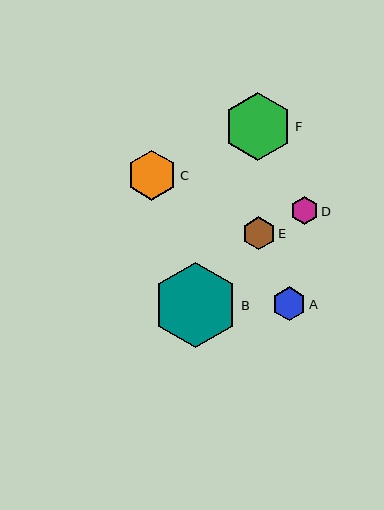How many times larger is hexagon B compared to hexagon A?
Hexagon B is approximately 2.5 times the size of hexagon A.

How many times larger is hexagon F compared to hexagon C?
Hexagon F is approximately 1.4 times the size of hexagon C.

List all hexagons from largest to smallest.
From largest to smallest: B, F, C, A, E, D.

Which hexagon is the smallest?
Hexagon D is the smallest with a size of approximately 28 pixels.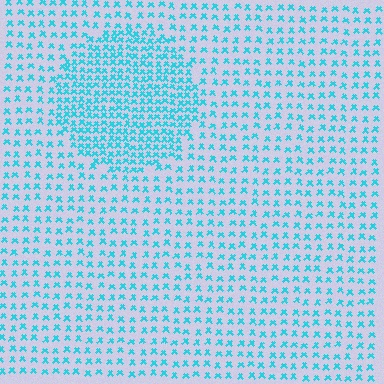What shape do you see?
I see a circle.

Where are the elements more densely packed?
The elements are more densely packed inside the circle boundary.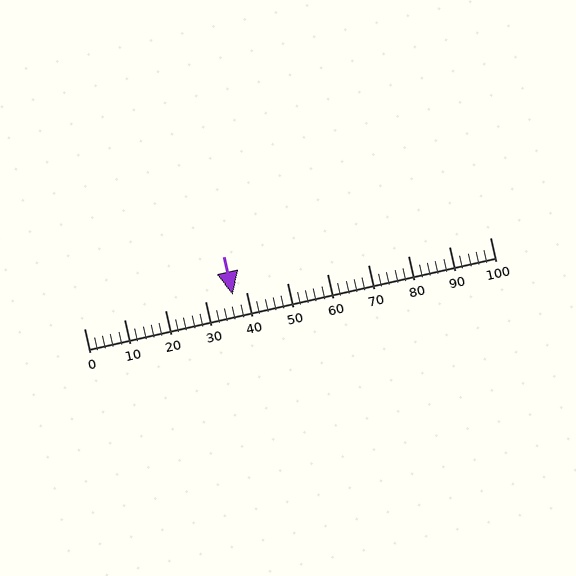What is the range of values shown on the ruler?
The ruler shows values from 0 to 100.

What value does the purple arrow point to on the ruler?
The purple arrow points to approximately 37.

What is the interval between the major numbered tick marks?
The major tick marks are spaced 10 units apart.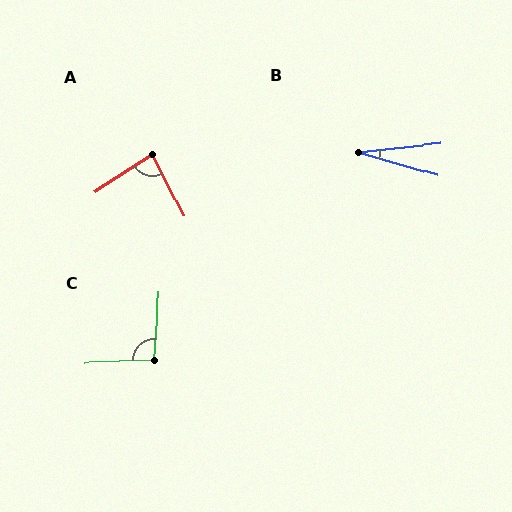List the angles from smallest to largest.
B (22°), A (83°), C (97°).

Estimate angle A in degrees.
Approximately 83 degrees.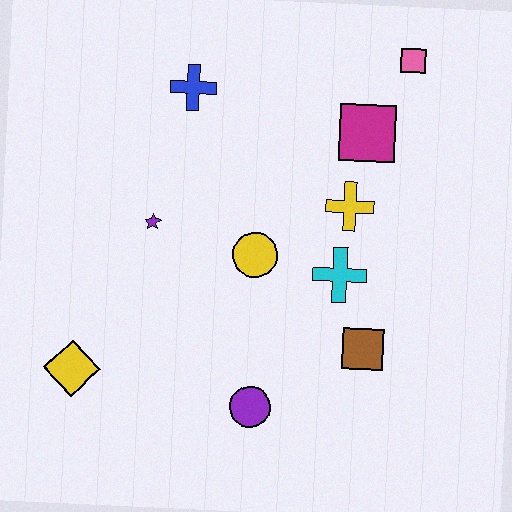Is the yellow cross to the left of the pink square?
Yes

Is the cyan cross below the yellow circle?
Yes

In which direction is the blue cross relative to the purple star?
The blue cross is above the purple star.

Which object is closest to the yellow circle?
The cyan cross is closest to the yellow circle.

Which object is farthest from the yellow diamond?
The pink square is farthest from the yellow diamond.